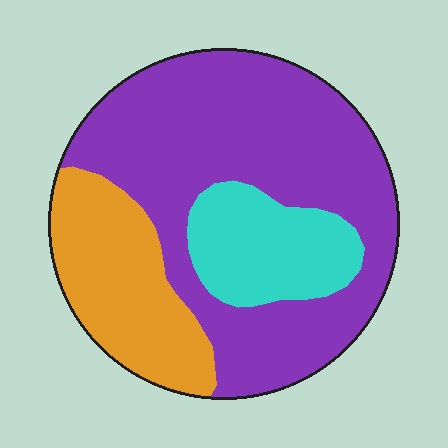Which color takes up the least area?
Cyan, at roughly 15%.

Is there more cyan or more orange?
Orange.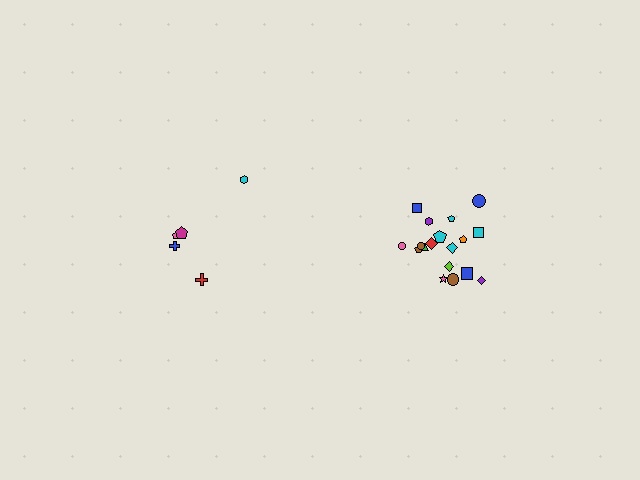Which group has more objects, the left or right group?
The right group.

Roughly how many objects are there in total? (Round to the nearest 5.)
Roughly 25 objects in total.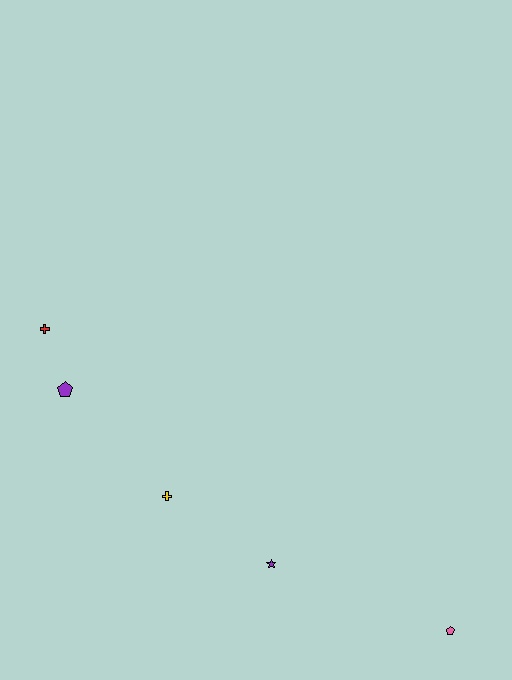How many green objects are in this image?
There are no green objects.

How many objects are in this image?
There are 5 objects.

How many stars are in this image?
There is 1 star.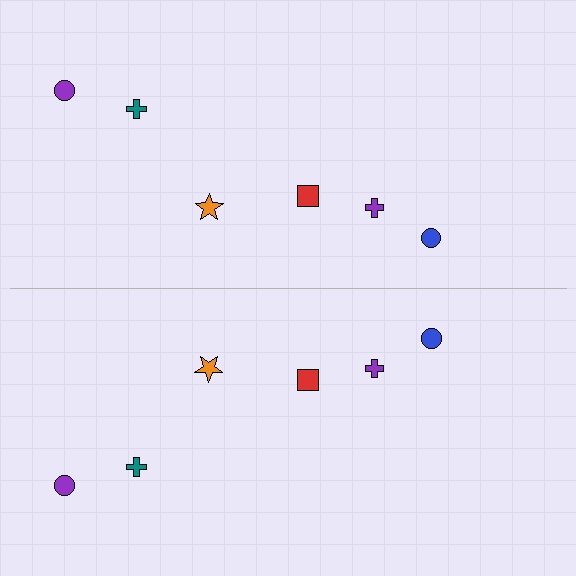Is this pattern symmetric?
Yes, this pattern has bilateral (reflection) symmetry.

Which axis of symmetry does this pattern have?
The pattern has a horizontal axis of symmetry running through the center of the image.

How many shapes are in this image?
There are 12 shapes in this image.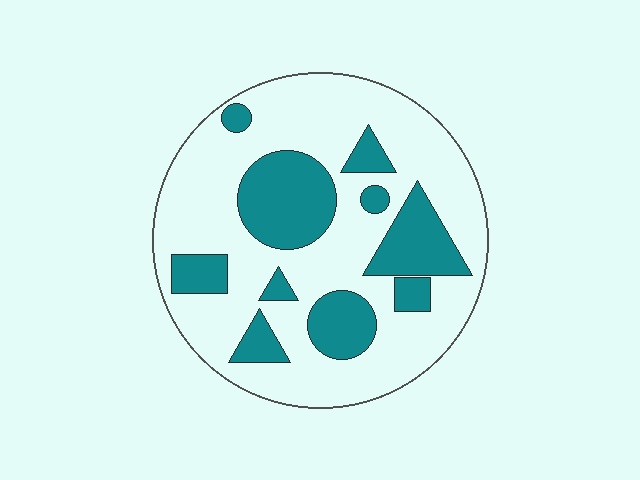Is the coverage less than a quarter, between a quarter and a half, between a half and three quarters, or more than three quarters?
Between a quarter and a half.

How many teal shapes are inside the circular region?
10.